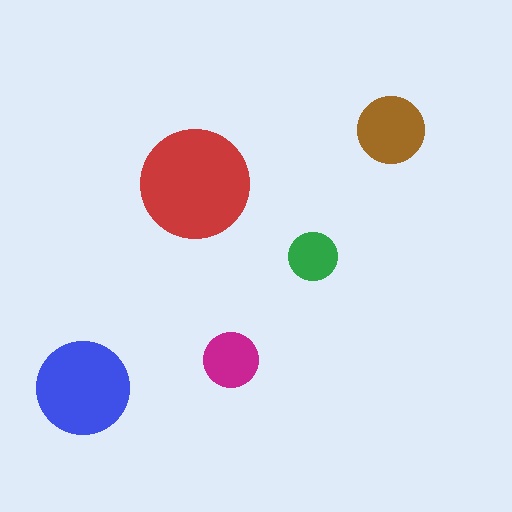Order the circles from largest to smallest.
the red one, the blue one, the brown one, the magenta one, the green one.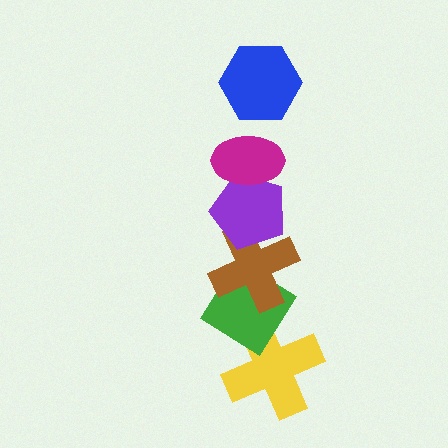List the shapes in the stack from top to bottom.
From top to bottom: the blue hexagon, the magenta ellipse, the purple pentagon, the brown cross, the green diamond, the yellow cross.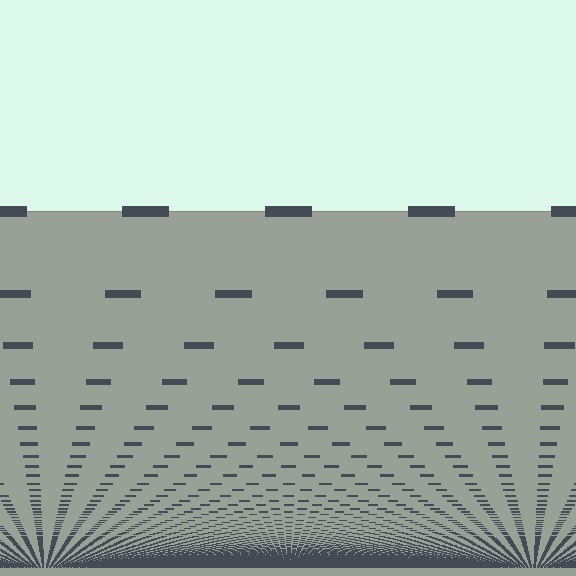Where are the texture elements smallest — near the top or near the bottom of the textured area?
Near the bottom.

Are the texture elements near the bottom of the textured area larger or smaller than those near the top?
Smaller. The gradient is inverted — elements near the bottom are smaller and denser.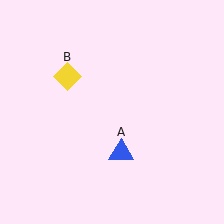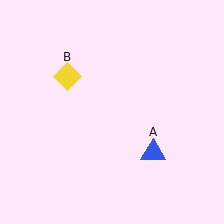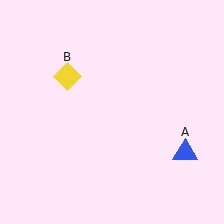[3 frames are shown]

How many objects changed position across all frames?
1 object changed position: blue triangle (object A).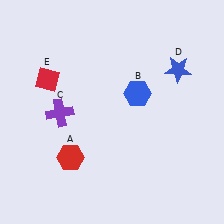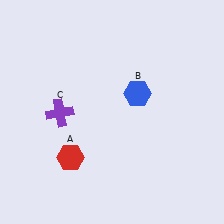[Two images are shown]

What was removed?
The blue star (D), the red diamond (E) were removed in Image 2.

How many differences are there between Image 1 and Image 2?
There are 2 differences between the two images.